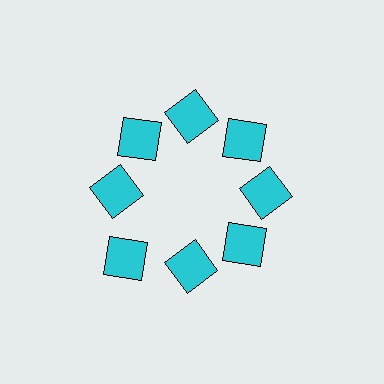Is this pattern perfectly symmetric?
No. The 8 cyan squares are arranged in a ring, but one element near the 8 o'clock position is pushed outward from the center, breaking the 8-fold rotational symmetry.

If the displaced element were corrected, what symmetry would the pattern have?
It would have 8-fold rotational symmetry — the pattern would map onto itself every 45 degrees.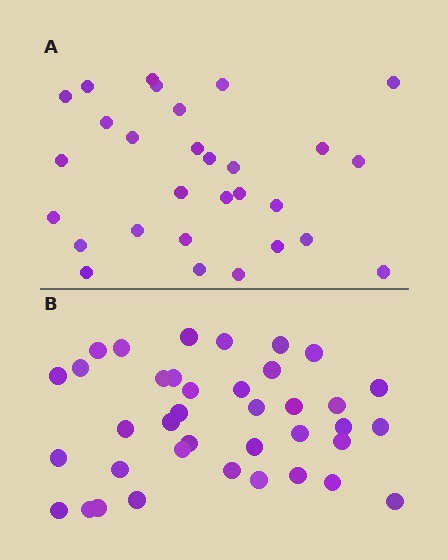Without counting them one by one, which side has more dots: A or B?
Region B (the bottom region) has more dots.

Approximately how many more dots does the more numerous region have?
Region B has roughly 8 or so more dots than region A.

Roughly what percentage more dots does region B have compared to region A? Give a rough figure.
About 30% more.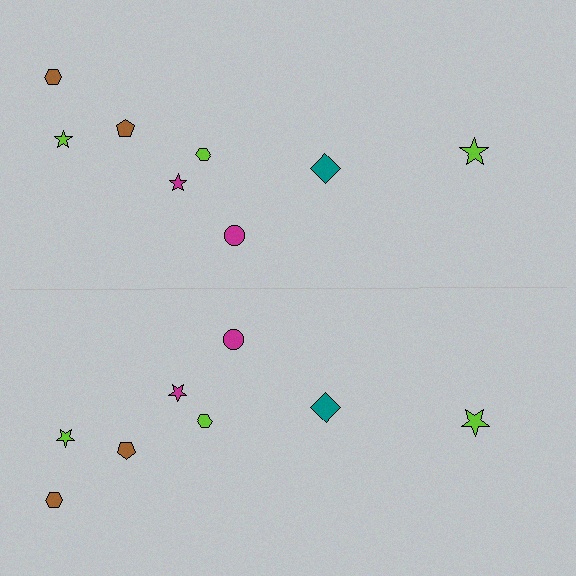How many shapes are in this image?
There are 16 shapes in this image.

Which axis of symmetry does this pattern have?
The pattern has a horizontal axis of symmetry running through the center of the image.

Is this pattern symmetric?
Yes, this pattern has bilateral (reflection) symmetry.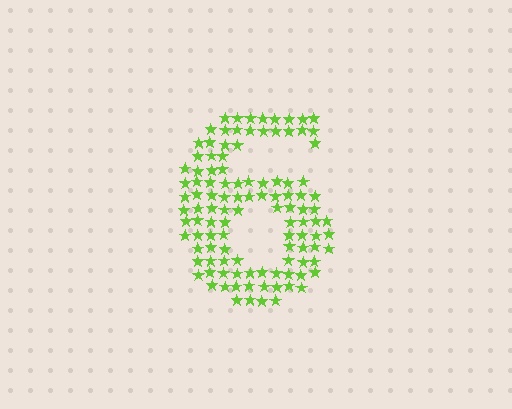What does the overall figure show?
The overall figure shows the digit 6.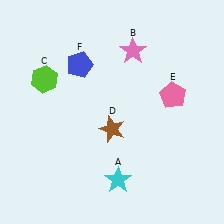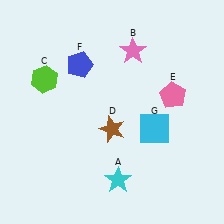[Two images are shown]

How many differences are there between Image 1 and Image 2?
There is 1 difference between the two images.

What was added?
A cyan square (G) was added in Image 2.